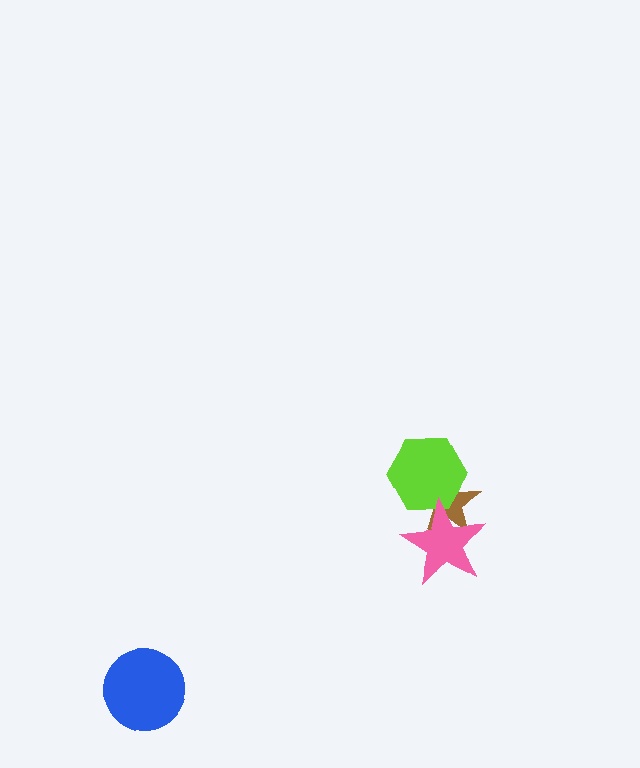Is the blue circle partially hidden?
No, no other shape covers it.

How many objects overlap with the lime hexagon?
2 objects overlap with the lime hexagon.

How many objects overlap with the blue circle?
0 objects overlap with the blue circle.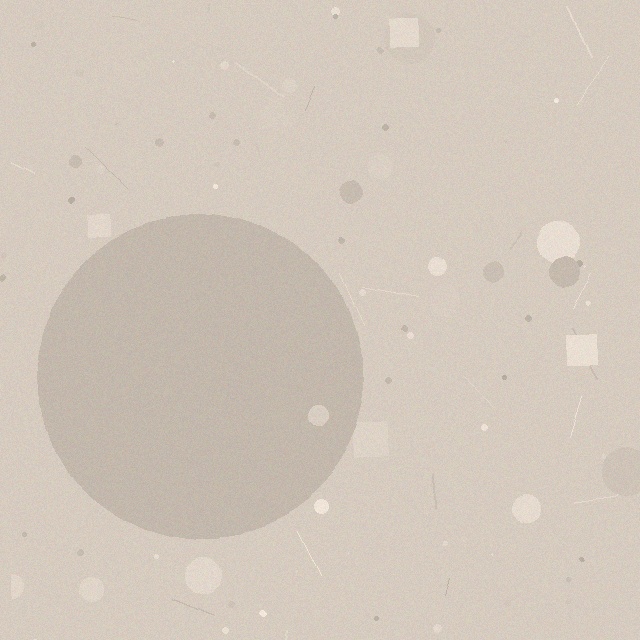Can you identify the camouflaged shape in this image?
The camouflaged shape is a circle.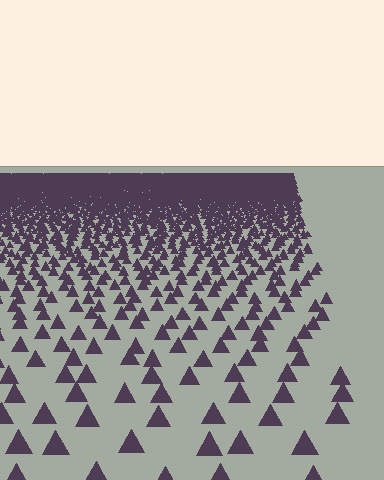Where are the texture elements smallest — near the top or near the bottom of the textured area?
Near the top.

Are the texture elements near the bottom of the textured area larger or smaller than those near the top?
Larger. Near the bottom, elements are closer to the viewer and appear at a bigger on-screen size.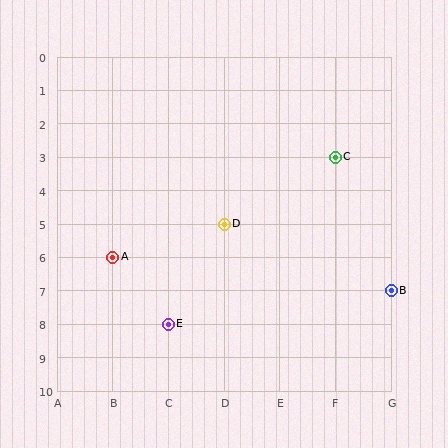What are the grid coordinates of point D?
Point D is at grid coordinates (D, 5).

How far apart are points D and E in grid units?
Points D and E are 1 column and 3 rows apart (about 3.2 grid units diagonally).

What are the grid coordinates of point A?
Point A is at grid coordinates (B, 6).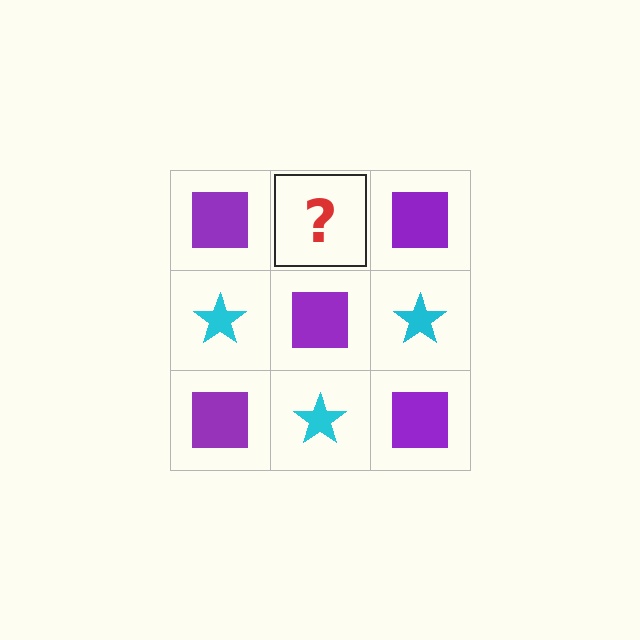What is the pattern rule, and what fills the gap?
The rule is that it alternates purple square and cyan star in a checkerboard pattern. The gap should be filled with a cyan star.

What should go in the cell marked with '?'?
The missing cell should contain a cyan star.